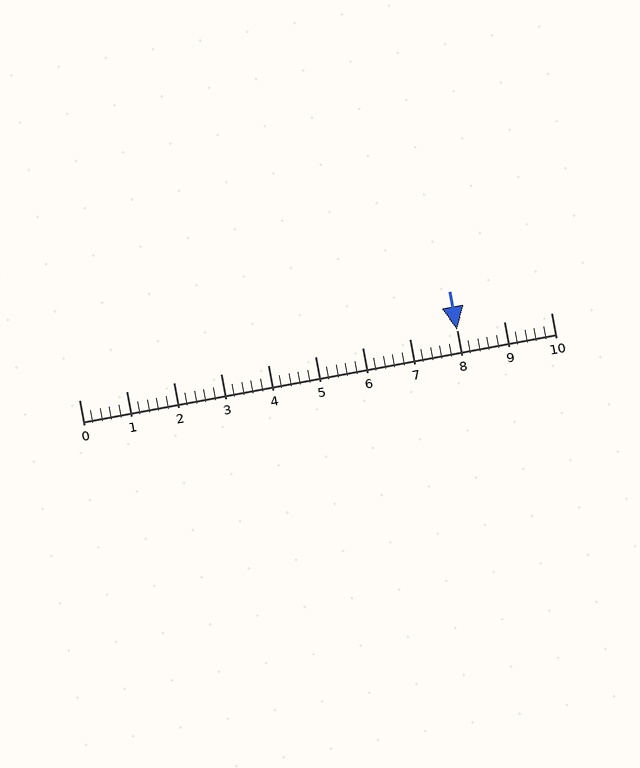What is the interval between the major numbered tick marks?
The major tick marks are spaced 1 units apart.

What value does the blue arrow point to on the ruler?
The blue arrow points to approximately 8.0.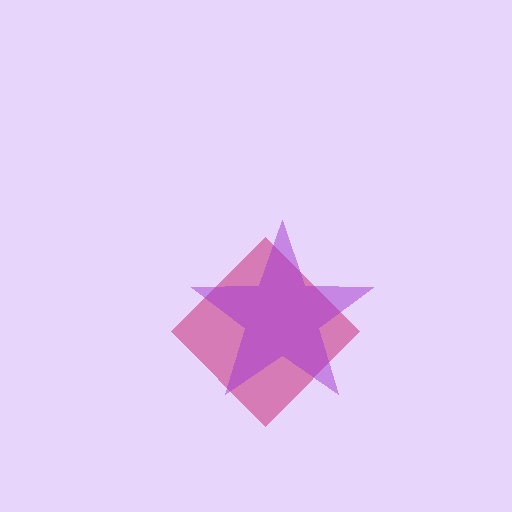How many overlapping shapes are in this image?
There are 2 overlapping shapes in the image.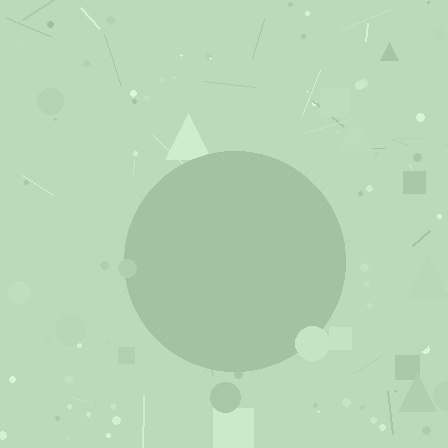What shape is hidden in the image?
A circle is hidden in the image.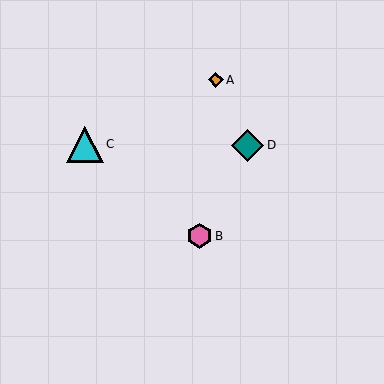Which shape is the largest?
The cyan triangle (labeled C) is the largest.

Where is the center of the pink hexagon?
The center of the pink hexagon is at (199, 236).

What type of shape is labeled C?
Shape C is a cyan triangle.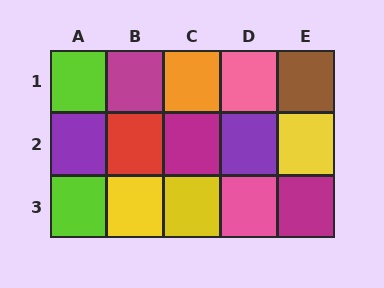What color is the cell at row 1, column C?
Orange.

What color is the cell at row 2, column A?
Purple.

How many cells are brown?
1 cell is brown.